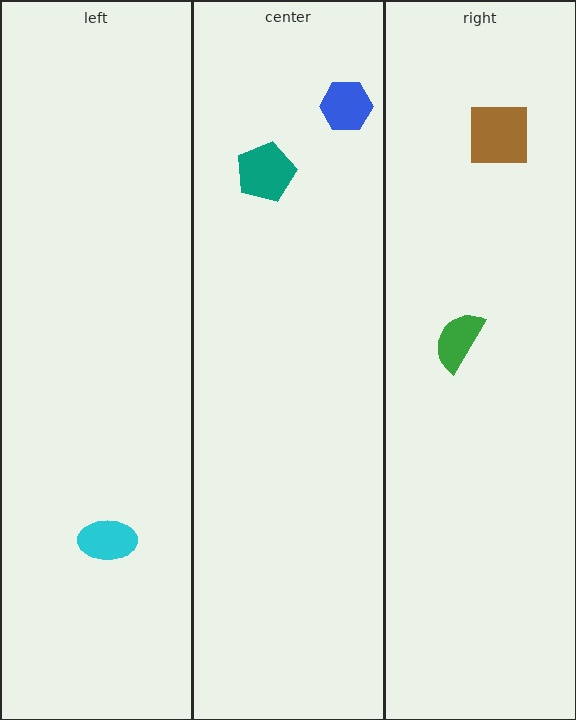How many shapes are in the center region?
2.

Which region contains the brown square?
The right region.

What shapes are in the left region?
The cyan ellipse.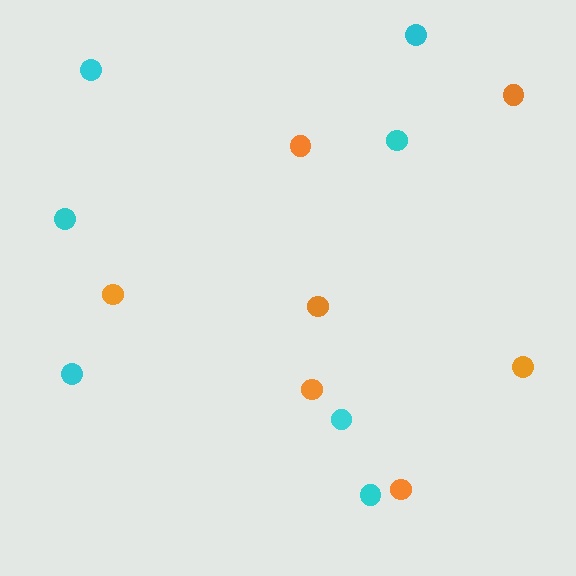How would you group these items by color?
There are 2 groups: one group of cyan circles (7) and one group of orange circles (7).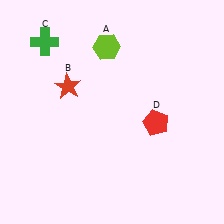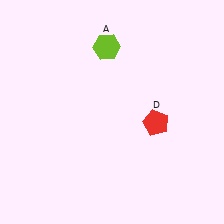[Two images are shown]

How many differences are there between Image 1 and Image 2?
There are 2 differences between the two images.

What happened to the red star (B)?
The red star (B) was removed in Image 2. It was in the top-left area of Image 1.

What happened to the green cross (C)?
The green cross (C) was removed in Image 2. It was in the top-left area of Image 1.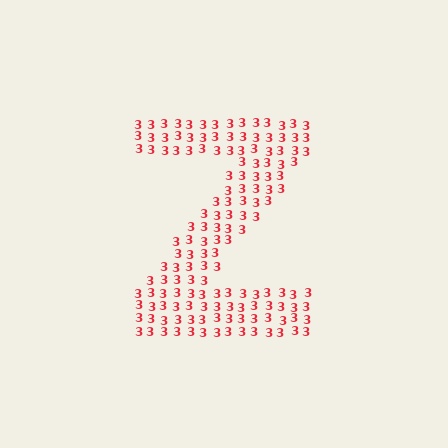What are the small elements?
The small elements are digit 3's.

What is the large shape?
The large shape is the letter Z.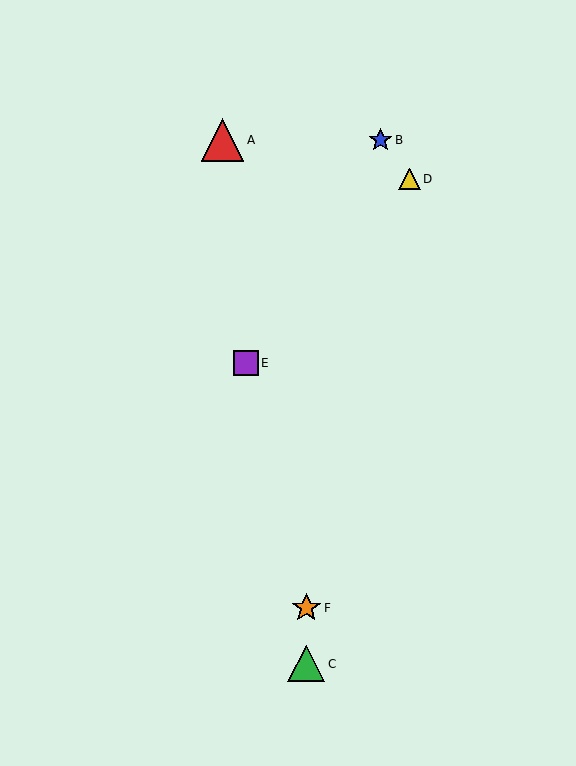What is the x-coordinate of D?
Object D is at x≈409.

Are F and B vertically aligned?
No, F is at x≈306 and B is at x≈380.